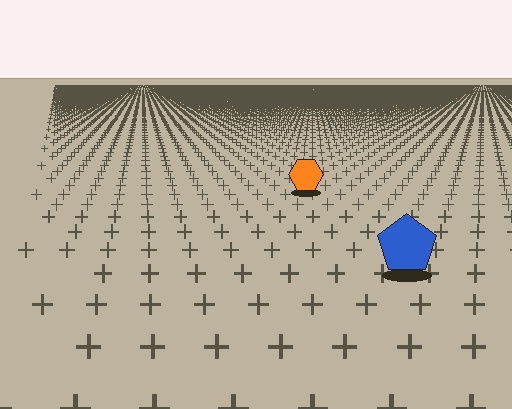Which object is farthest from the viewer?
The orange hexagon is farthest from the viewer. It appears smaller and the ground texture around it is denser.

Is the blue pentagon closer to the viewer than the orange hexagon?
Yes. The blue pentagon is closer — you can tell from the texture gradient: the ground texture is coarser near it.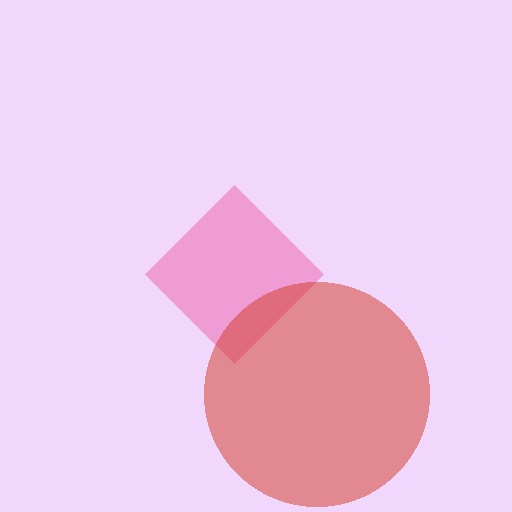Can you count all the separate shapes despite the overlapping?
Yes, there are 2 separate shapes.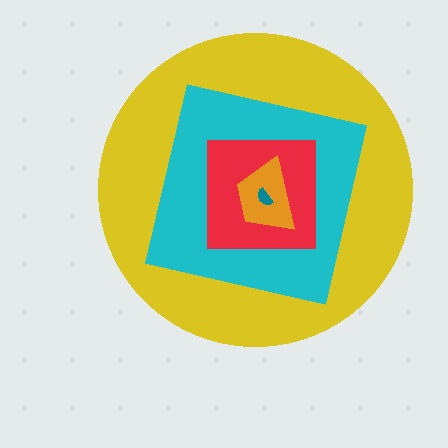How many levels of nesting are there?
5.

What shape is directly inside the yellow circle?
The cyan square.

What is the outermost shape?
The yellow circle.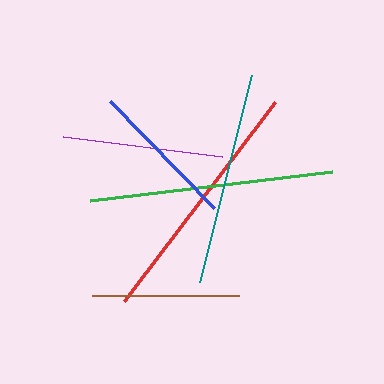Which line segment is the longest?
The red line is the longest at approximately 250 pixels.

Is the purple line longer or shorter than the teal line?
The teal line is longer than the purple line.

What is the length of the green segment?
The green segment is approximately 245 pixels long.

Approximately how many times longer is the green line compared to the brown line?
The green line is approximately 1.7 times the length of the brown line.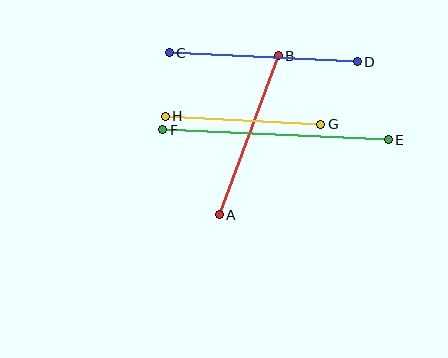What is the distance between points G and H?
The distance is approximately 156 pixels.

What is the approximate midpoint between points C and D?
The midpoint is at approximately (263, 57) pixels.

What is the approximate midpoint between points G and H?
The midpoint is at approximately (243, 120) pixels.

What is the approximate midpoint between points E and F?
The midpoint is at approximately (276, 135) pixels.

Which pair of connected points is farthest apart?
Points E and F are farthest apart.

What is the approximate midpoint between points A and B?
The midpoint is at approximately (249, 135) pixels.